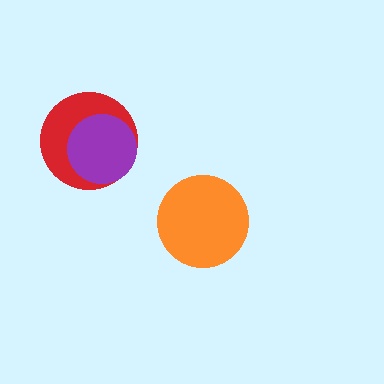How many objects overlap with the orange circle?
0 objects overlap with the orange circle.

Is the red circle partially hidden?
Yes, it is partially covered by another shape.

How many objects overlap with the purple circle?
1 object overlaps with the purple circle.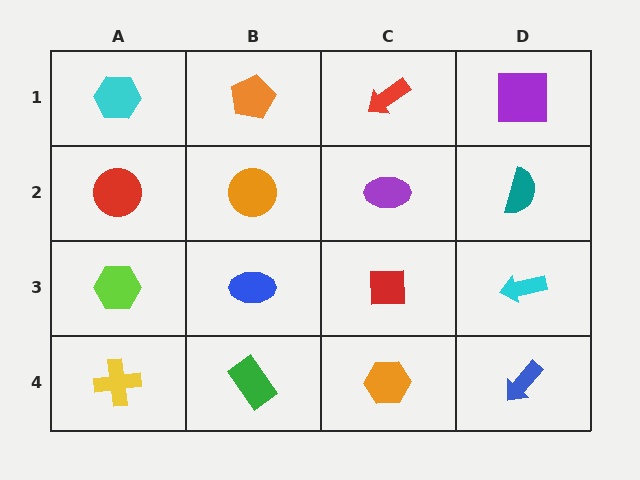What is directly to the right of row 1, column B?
A red arrow.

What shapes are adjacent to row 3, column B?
An orange circle (row 2, column B), a green rectangle (row 4, column B), a lime hexagon (row 3, column A), a red square (row 3, column C).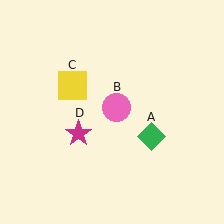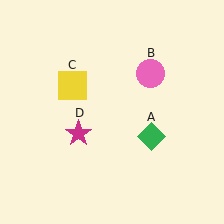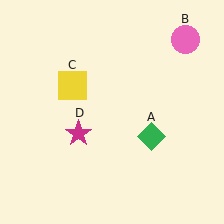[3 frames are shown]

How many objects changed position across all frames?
1 object changed position: pink circle (object B).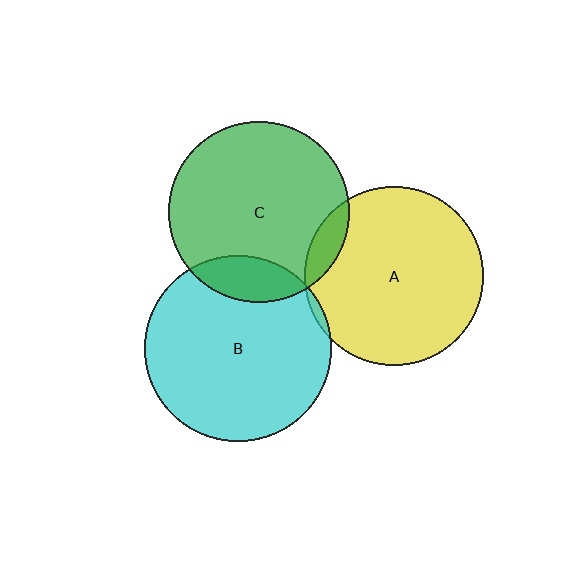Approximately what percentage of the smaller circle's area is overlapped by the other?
Approximately 15%.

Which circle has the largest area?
Circle B (cyan).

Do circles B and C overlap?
Yes.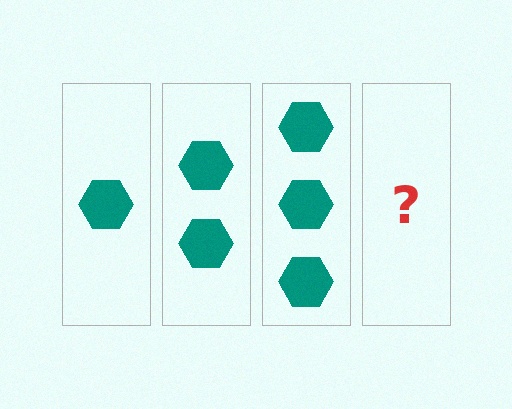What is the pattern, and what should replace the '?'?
The pattern is that each step adds one more hexagon. The '?' should be 4 hexagons.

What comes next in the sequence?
The next element should be 4 hexagons.